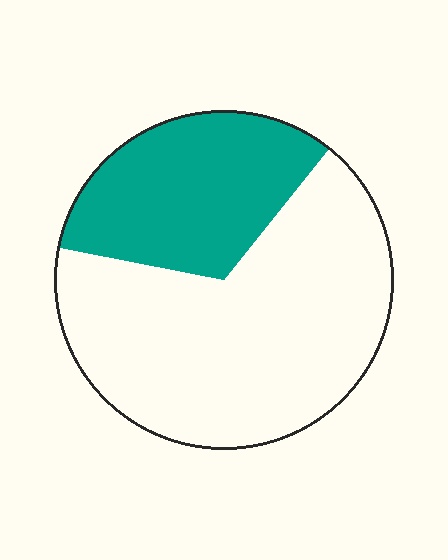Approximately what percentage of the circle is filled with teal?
Approximately 35%.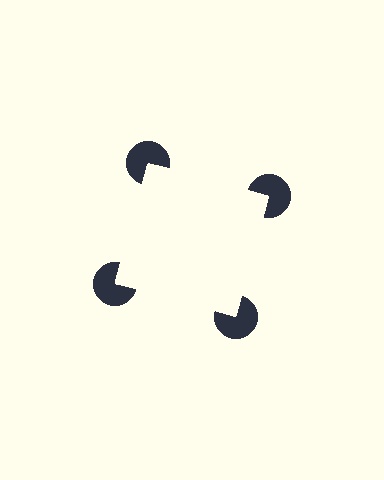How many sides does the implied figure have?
4 sides.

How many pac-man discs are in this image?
There are 4 — one at each vertex of the illusory square.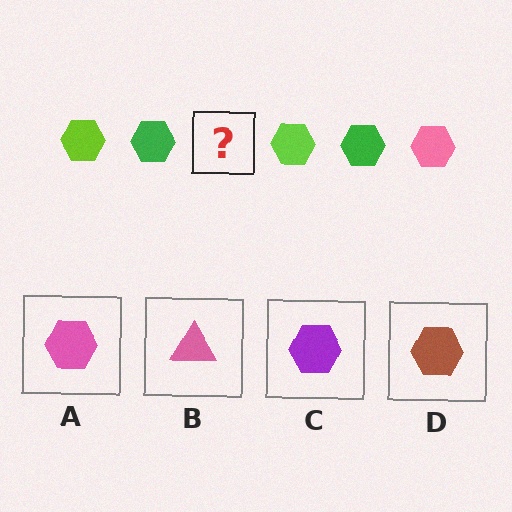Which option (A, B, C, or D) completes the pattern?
A.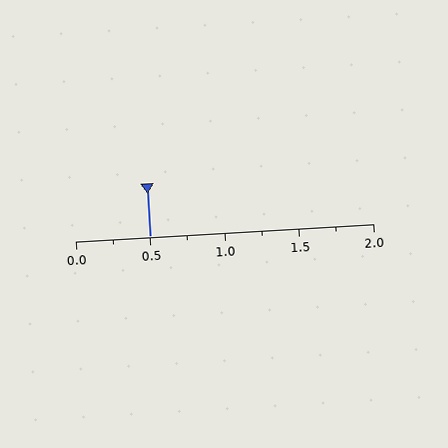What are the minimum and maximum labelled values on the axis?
The axis runs from 0.0 to 2.0.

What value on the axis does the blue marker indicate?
The marker indicates approximately 0.5.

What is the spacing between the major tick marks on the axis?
The major ticks are spaced 0.5 apart.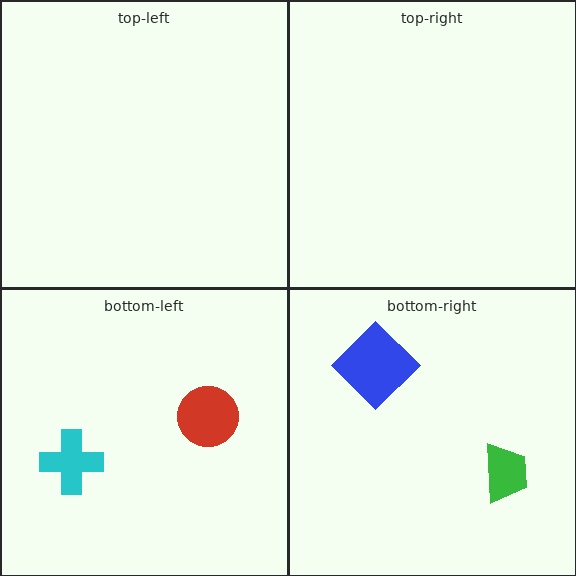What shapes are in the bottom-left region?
The cyan cross, the red circle.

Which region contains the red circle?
The bottom-left region.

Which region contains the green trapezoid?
The bottom-right region.